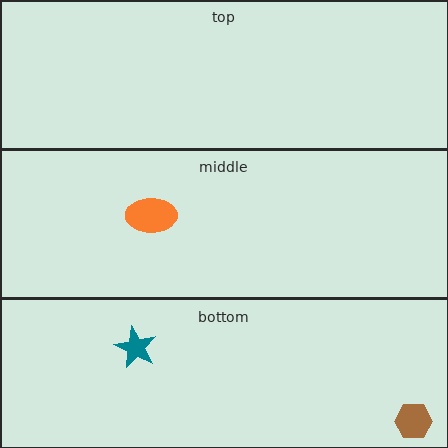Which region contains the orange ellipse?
The middle region.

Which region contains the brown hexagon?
The bottom region.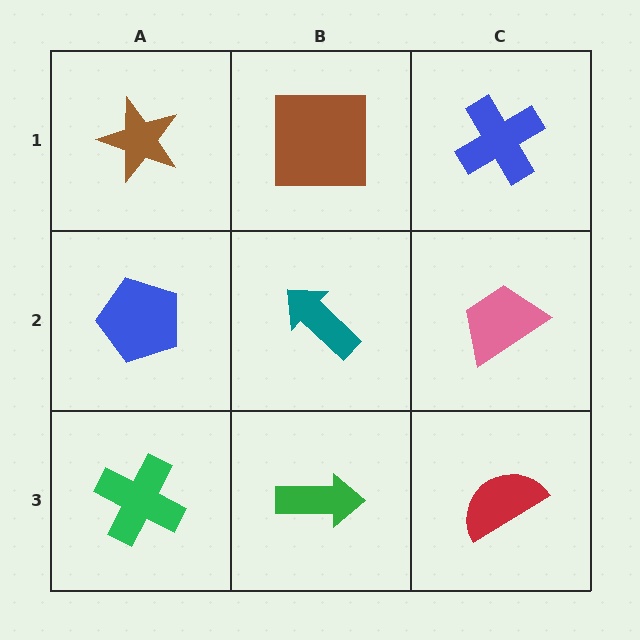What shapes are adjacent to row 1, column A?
A blue pentagon (row 2, column A), a brown square (row 1, column B).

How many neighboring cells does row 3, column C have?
2.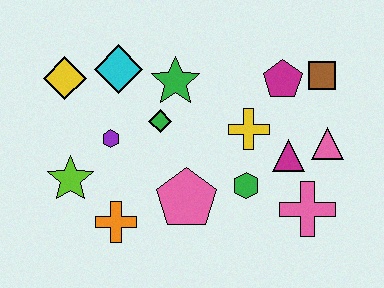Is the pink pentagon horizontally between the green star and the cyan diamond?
No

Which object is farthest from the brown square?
The lime star is farthest from the brown square.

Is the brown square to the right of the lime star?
Yes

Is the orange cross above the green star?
No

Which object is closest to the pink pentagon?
The green hexagon is closest to the pink pentagon.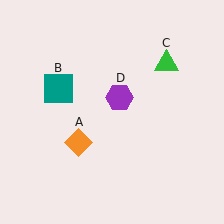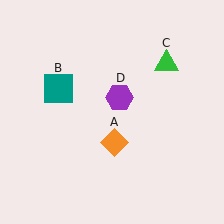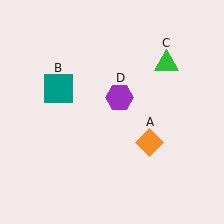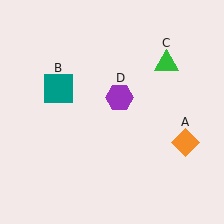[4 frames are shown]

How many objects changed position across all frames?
1 object changed position: orange diamond (object A).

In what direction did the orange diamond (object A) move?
The orange diamond (object A) moved right.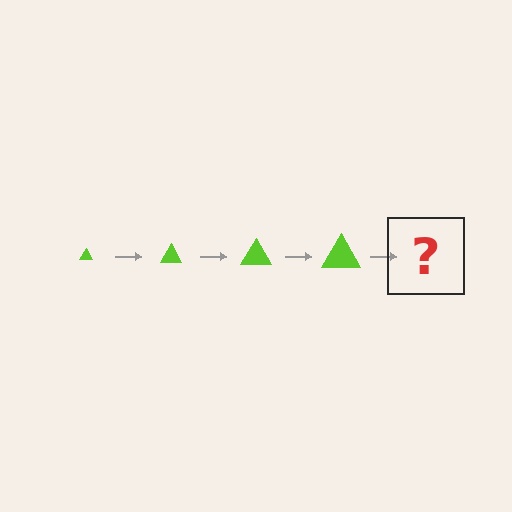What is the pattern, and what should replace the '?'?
The pattern is that the triangle gets progressively larger each step. The '?' should be a lime triangle, larger than the previous one.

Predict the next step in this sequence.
The next step is a lime triangle, larger than the previous one.